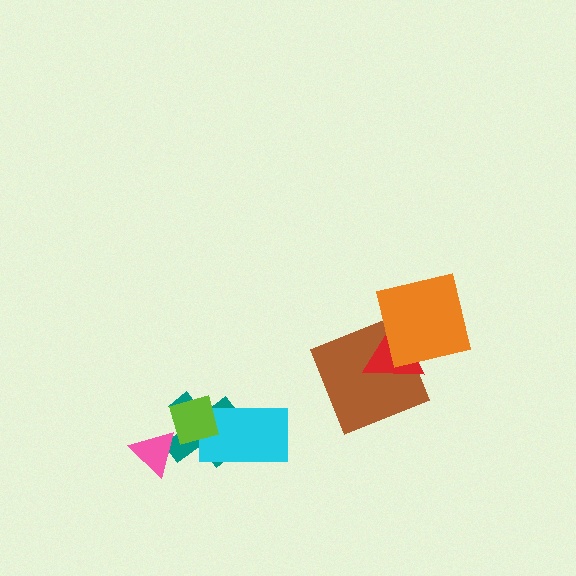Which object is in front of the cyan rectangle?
The lime square is in front of the cyan rectangle.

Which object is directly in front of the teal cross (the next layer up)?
The pink triangle is directly in front of the teal cross.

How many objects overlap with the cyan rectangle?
2 objects overlap with the cyan rectangle.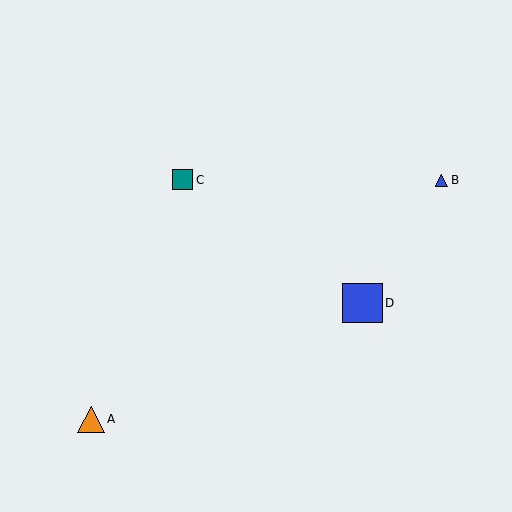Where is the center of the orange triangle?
The center of the orange triangle is at (91, 419).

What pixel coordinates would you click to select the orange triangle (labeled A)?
Click at (91, 419) to select the orange triangle A.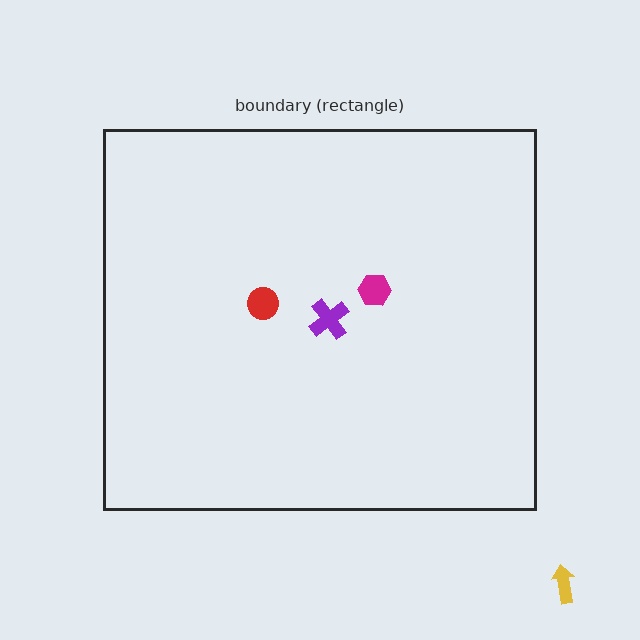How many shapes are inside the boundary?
3 inside, 1 outside.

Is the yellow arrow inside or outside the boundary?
Outside.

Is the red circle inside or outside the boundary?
Inside.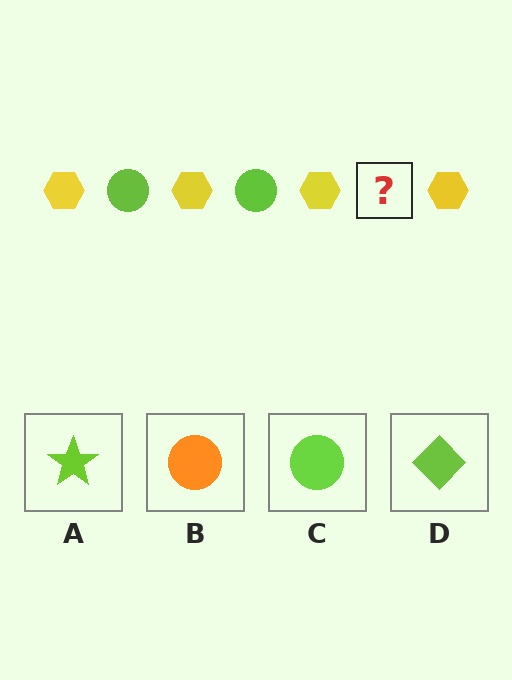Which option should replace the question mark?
Option C.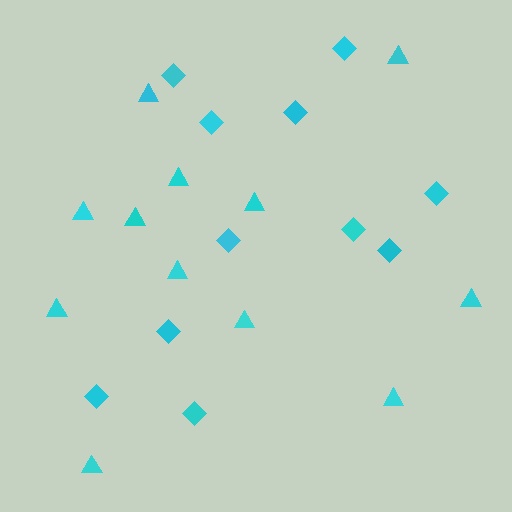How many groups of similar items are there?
There are 2 groups: one group of diamonds (11) and one group of triangles (12).